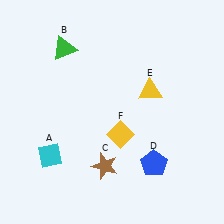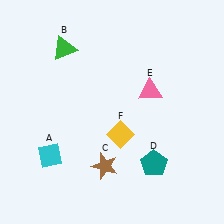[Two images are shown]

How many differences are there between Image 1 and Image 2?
There are 2 differences between the two images.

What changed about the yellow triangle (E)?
In Image 1, E is yellow. In Image 2, it changed to pink.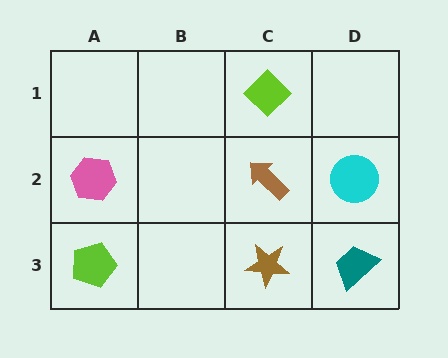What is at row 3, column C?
A brown star.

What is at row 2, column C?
A brown arrow.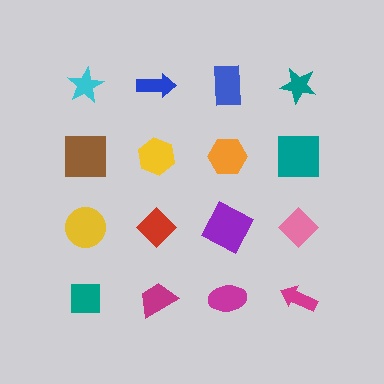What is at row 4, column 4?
A magenta arrow.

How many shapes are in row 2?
4 shapes.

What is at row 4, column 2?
A magenta trapezoid.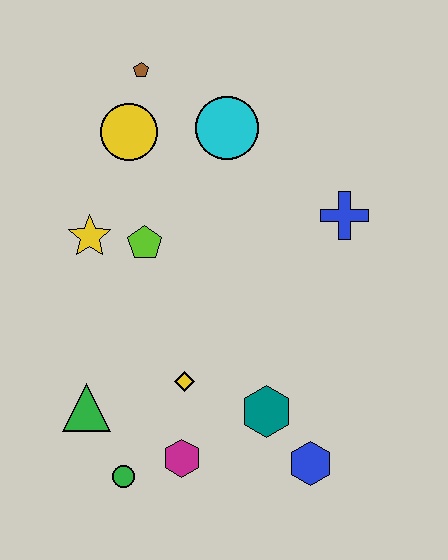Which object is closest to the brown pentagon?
The yellow circle is closest to the brown pentagon.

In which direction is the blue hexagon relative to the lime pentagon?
The blue hexagon is below the lime pentagon.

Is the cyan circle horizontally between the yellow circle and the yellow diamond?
No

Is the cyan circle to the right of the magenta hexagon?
Yes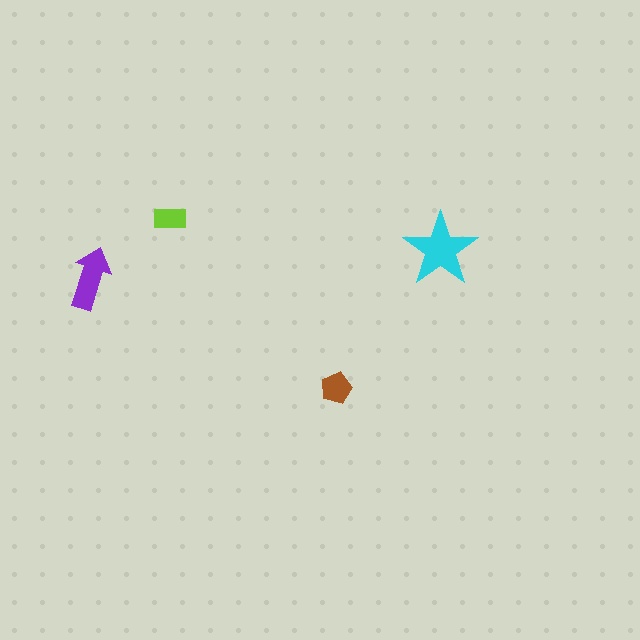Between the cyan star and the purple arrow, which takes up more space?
The cyan star.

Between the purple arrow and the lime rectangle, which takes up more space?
The purple arrow.